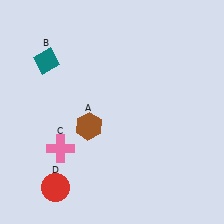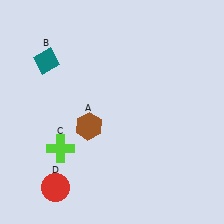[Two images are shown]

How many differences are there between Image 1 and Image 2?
There is 1 difference between the two images.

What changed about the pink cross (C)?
In Image 1, C is pink. In Image 2, it changed to lime.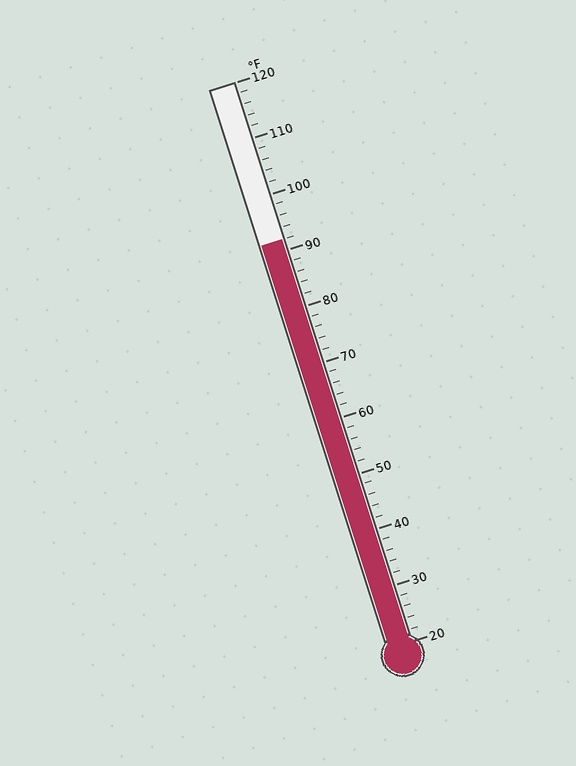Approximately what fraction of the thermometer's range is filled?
The thermometer is filled to approximately 70% of its range.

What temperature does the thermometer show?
The thermometer shows approximately 92°F.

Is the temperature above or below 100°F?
The temperature is below 100°F.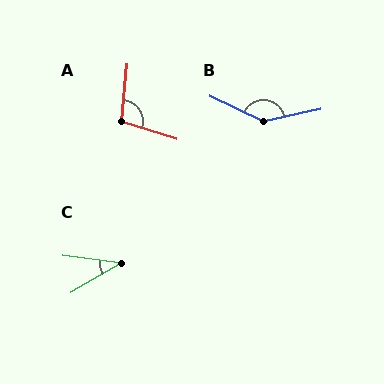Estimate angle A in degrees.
Approximately 103 degrees.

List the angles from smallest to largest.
C (38°), A (103°), B (142°).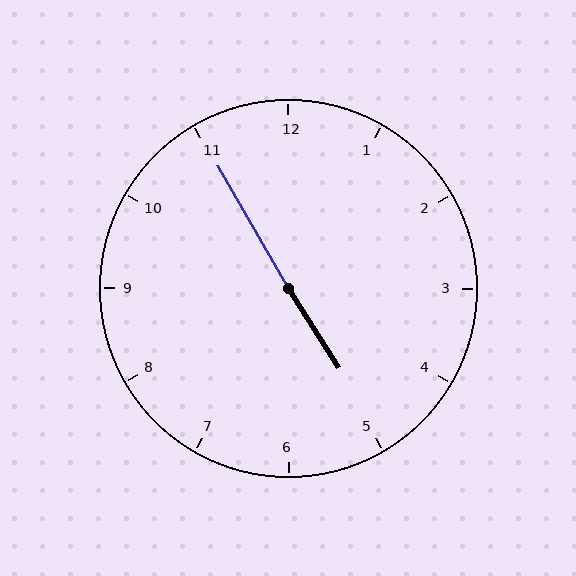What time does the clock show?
4:55.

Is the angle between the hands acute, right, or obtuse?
It is obtuse.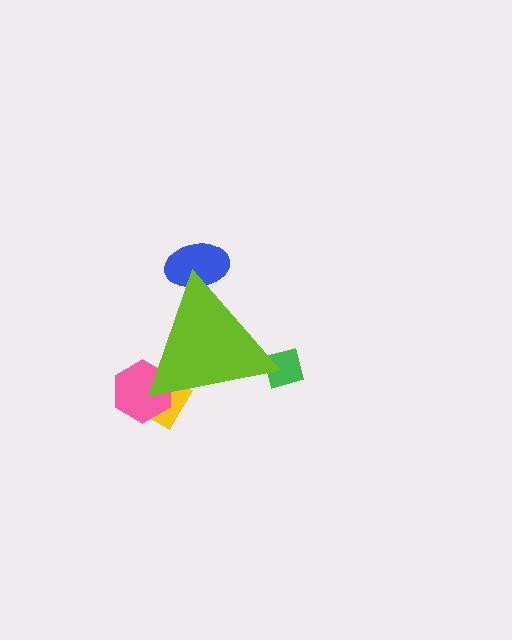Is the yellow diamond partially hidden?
Yes, the yellow diamond is partially hidden behind the lime triangle.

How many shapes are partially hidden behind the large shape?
4 shapes are partially hidden.